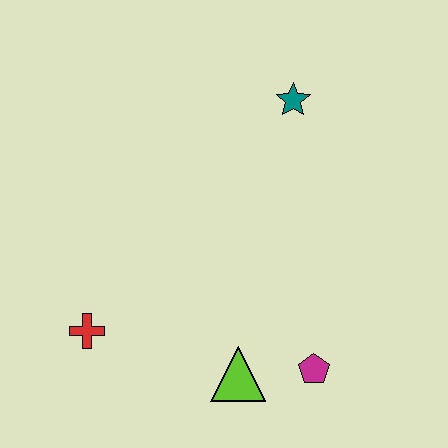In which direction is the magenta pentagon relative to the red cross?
The magenta pentagon is to the right of the red cross.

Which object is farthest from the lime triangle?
The teal star is farthest from the lime triangle.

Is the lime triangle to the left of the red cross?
No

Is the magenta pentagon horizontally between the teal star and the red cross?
No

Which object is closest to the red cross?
The lime triangle is closest to the red cross.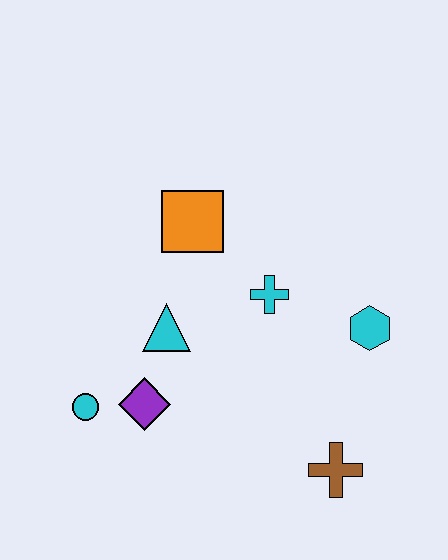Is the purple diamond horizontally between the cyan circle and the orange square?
Yes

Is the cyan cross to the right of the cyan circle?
Yes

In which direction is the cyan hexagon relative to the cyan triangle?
The cyan hexagon is to the right of the cyan triangle.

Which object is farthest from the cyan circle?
The cyan hexagon is farthest from the cyan circle.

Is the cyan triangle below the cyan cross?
Yes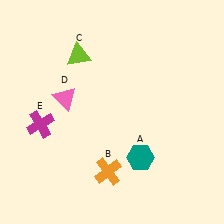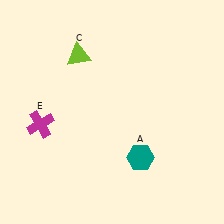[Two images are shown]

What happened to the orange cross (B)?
The orange cross (B) was removed in Image 2. It was in the bottom-left area of Image 1.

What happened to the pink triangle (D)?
The pink triangle (D) was removed in Image 2. It was in the top-left area of Image 1.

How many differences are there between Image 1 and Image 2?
There are 2 differences between the two images.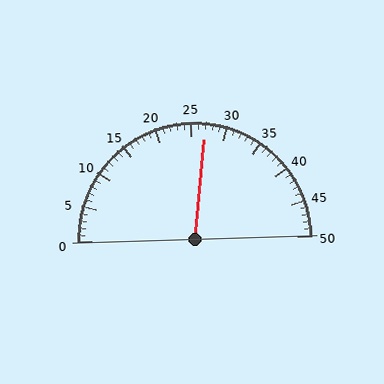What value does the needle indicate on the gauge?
The needle indicates approximately 27.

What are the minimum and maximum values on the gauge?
The gauge ranges from 0 to 50.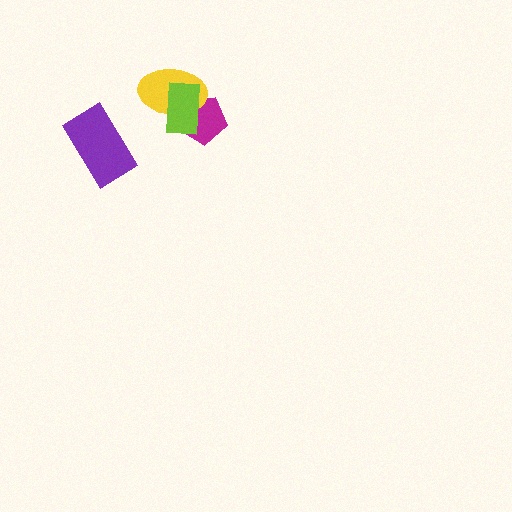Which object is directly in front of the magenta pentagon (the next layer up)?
The yellow ellipse is directly in front of the magenta pentagon.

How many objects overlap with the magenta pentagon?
2 objects overlap with the magenta pentagon.